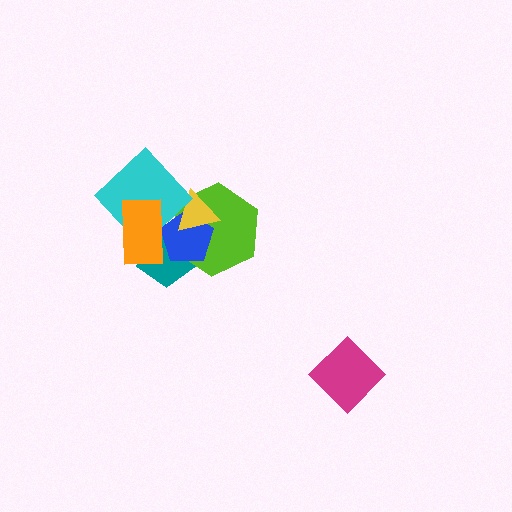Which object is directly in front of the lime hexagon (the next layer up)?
The blue pentagon is directly in front of the lime hexagon.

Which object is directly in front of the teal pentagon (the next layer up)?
The lime hexagon is directly in front of the teal pentagon.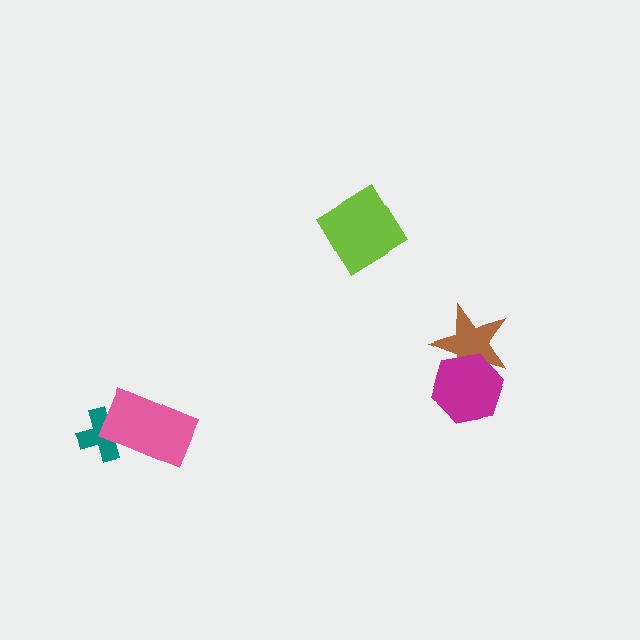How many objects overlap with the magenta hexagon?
1 object overlaps with the magenta hexagon.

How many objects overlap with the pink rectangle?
1 object overlaps with the pink rectangle.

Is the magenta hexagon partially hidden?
No, no other shape covers it.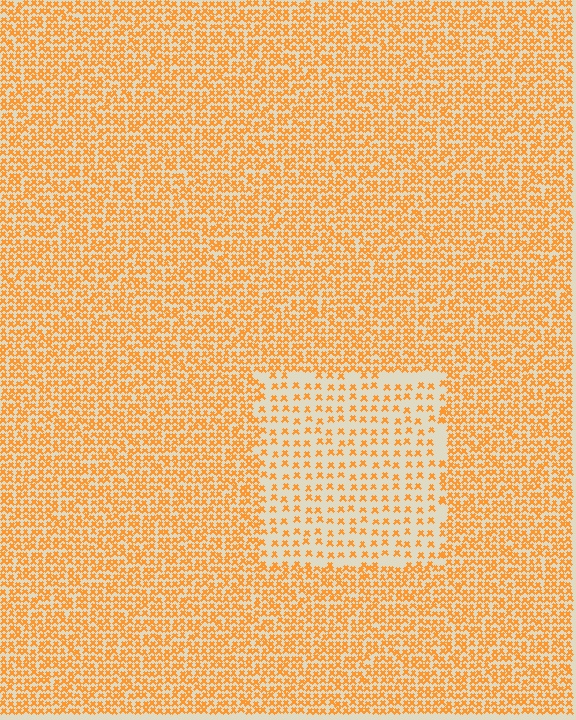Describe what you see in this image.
The image contains small orange elements arranged at two different densities. A rectangle-shaped region is visible where the elements are less densely packed than the surrounding area.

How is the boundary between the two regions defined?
The boundary is defined by a change in element density (approximately 2.3x ratio). All elements are the same color, size, and shape.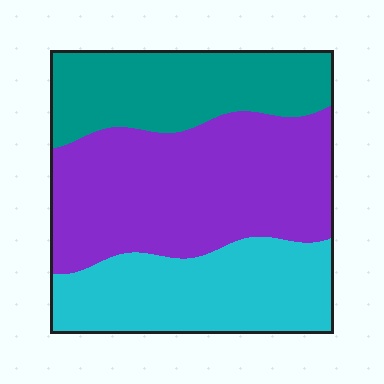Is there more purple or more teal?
Purple.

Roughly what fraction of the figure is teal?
Teal covers about 25% of the figure.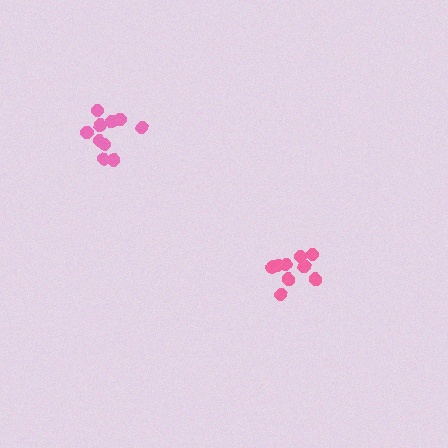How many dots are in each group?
Group 1: 9 dots, Group 2: 10 dots (19 total).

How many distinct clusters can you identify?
There are 2 distinct clusters.